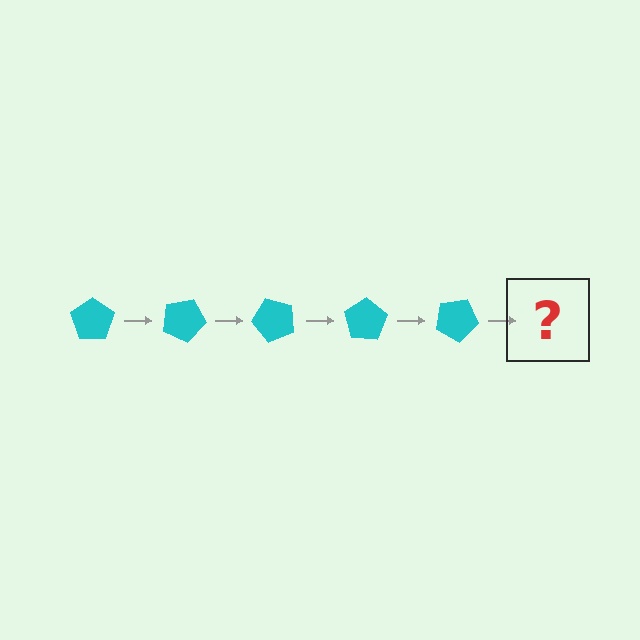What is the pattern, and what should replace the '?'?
The pattern is that the pentagon rotates 25 degrees each step. The '?' should be a cyan pentagon rotated 125 degrees.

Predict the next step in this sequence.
The next step is a cyan pentagon rotated 125 degrees.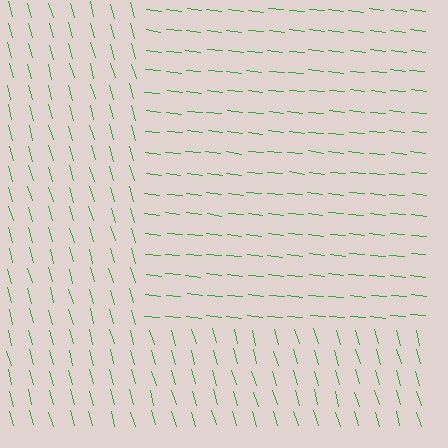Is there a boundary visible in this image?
Yes, there is a texture boundary formed by a change in line orientation.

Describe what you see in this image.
The image is filled with small green line segments. A rectangle region in the image has lines oriented differently from the surrounding lines, creating a visible texture boundary.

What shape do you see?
I see a rectangle.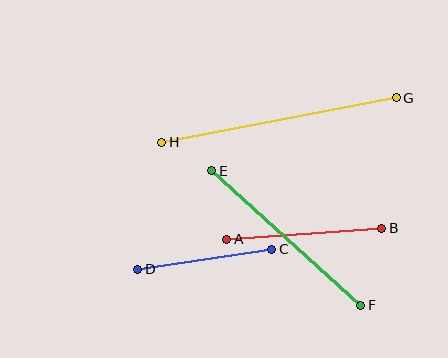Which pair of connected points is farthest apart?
Points G and H are farthest apart.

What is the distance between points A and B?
The distance is approximately 155 pixels.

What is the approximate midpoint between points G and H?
The midpoint is at approximately (279, 120) pixels.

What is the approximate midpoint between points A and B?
The midpoint is at approximately (304, 234) pixels.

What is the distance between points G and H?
The distance is approximately 239 pixels.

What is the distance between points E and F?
The distance is approximately 201 pixels.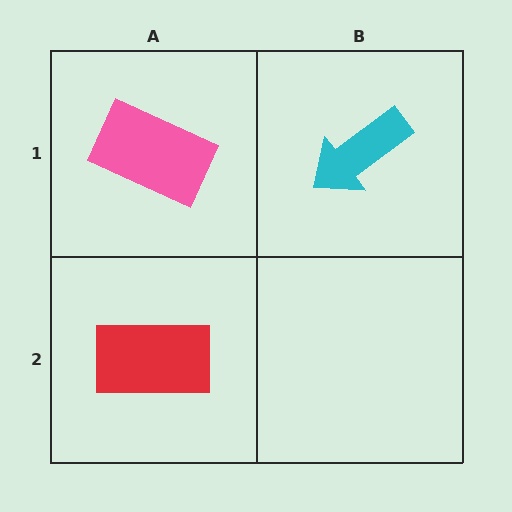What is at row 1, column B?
A cyan arrow.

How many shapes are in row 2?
1 shape.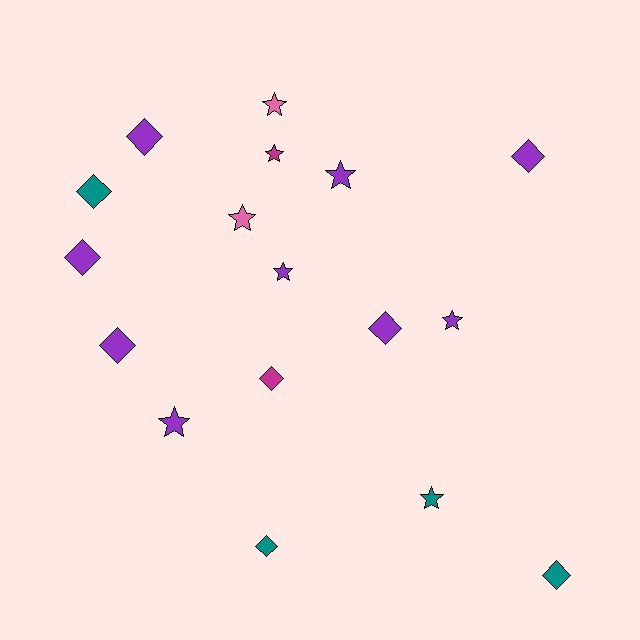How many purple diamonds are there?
There are 5 purple diamonds.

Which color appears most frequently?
Purple, with 9 objects.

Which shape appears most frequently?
Diamond, with 9 objects.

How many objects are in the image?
There are 17 objects.